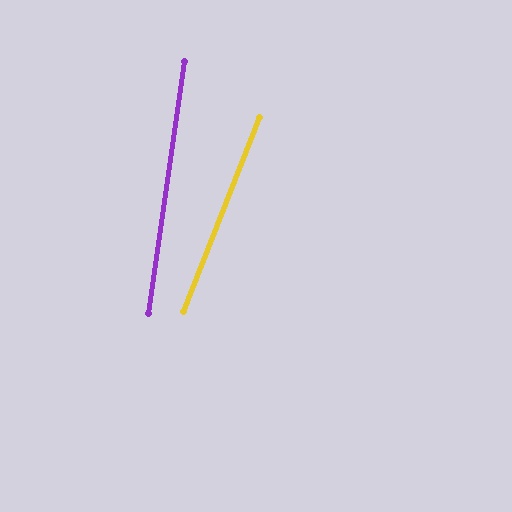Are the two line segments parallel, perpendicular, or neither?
Neither parallel nor perpendicular — they differ by about 13°.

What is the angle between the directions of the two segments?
Approximately 13 degrees.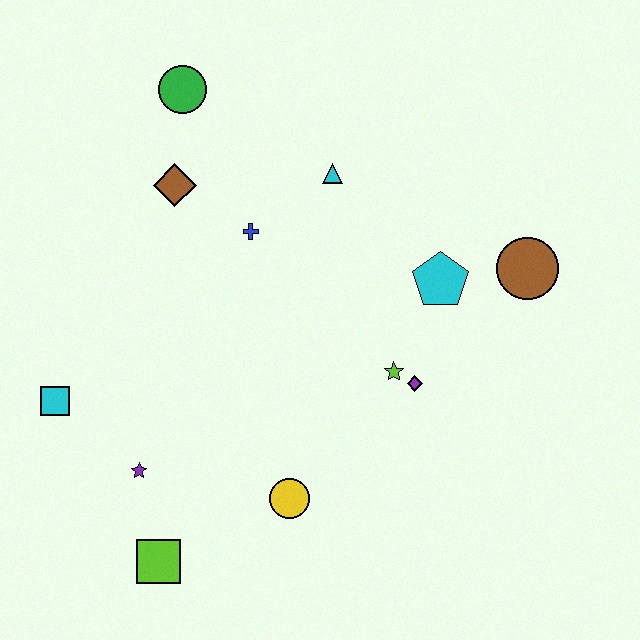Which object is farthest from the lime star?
The green circle is farthest from the lime star.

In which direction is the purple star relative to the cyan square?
The purple star is to the right of the cyan square.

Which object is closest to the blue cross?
The brown diamond is closest to the blue cross.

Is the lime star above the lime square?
Yes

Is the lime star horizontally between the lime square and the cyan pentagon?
Yes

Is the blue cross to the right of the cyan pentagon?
No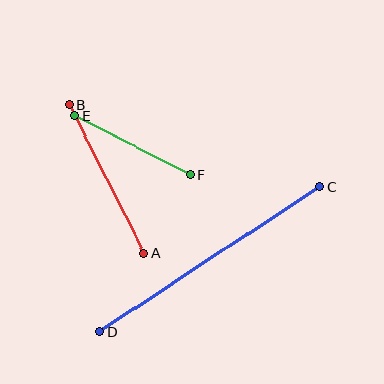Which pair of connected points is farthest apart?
Points C and D are farthest apart.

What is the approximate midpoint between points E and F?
The midpoint is at approximately (132, 145) pixels.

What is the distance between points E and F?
The distance is approximately 130 pixels.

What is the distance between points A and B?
The distance is approximately 166 pixels.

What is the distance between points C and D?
The distance is approximately 263 pixels.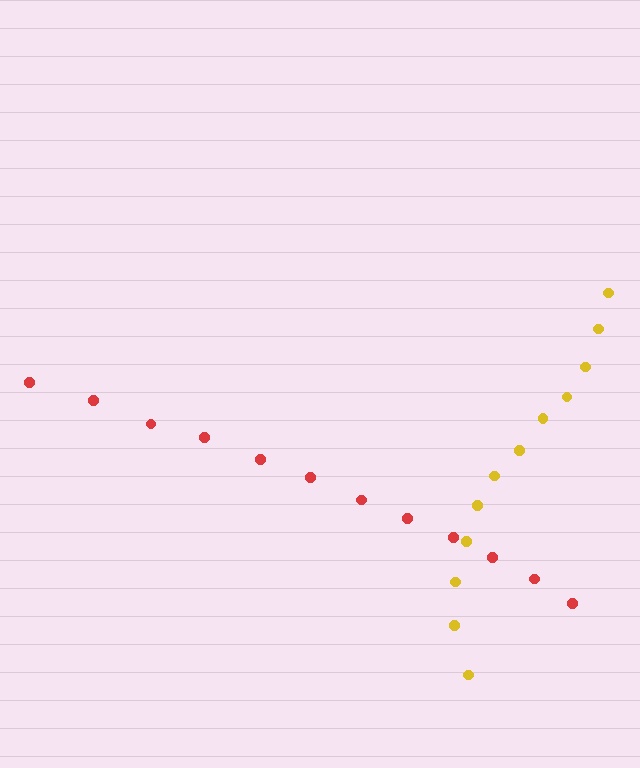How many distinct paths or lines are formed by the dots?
There are 2 distinct paths.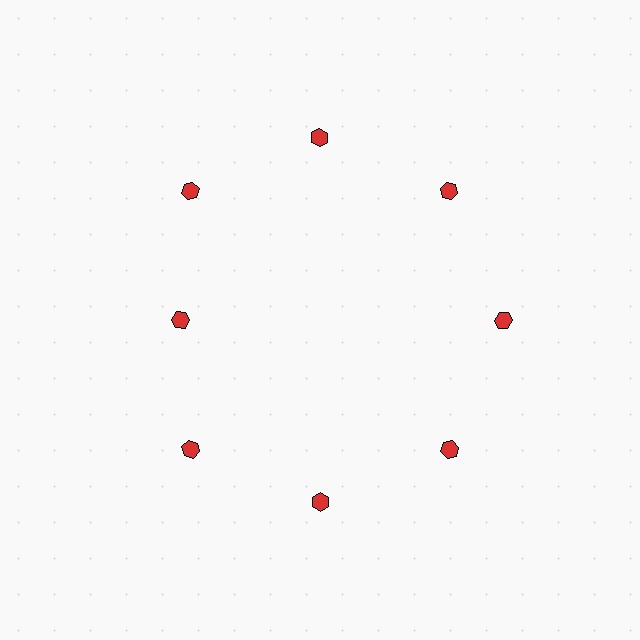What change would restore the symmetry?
The symmetry would be restored by moving it outward, back onto the ring so that all 8 hexagons sit at equal angles and equal distance from the center.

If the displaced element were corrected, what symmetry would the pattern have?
It would have 8-fold rotational symmetry — the pattern would map onto itself every 45 degrees.